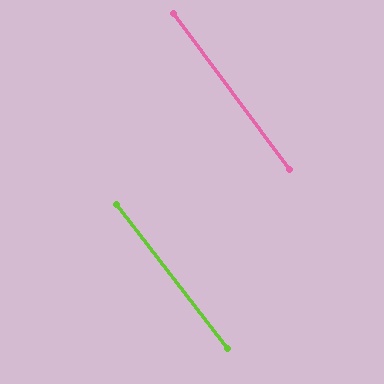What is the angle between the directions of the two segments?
Approximately 1 degree.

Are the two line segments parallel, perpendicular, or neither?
Parallel — their directions differ by only 0.8°.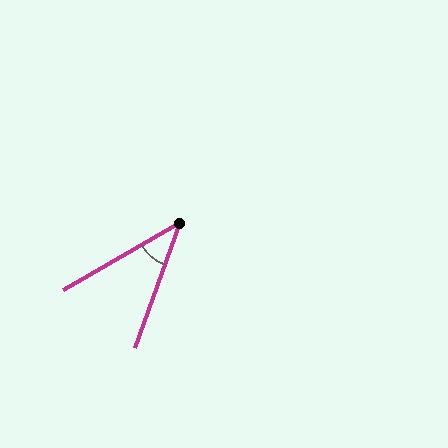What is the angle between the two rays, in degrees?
Approximately 40 degrees.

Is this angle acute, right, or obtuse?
It is acute.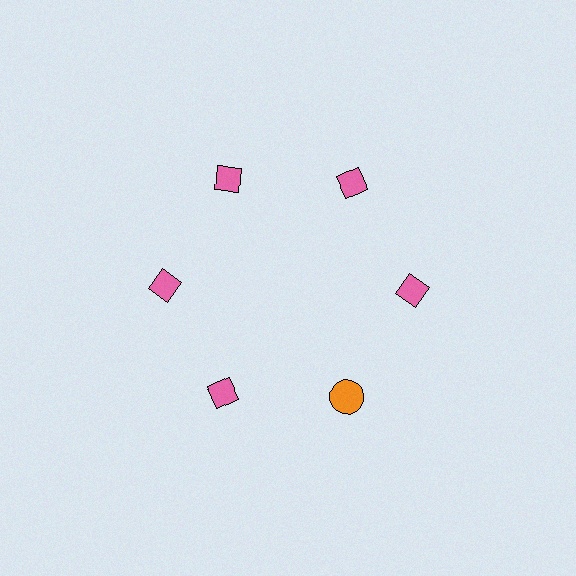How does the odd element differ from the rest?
It differs in both color (orange instead of pink) and shape (circle instead of diamond).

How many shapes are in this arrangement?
There are 6 shapes arranged in a ring pattern.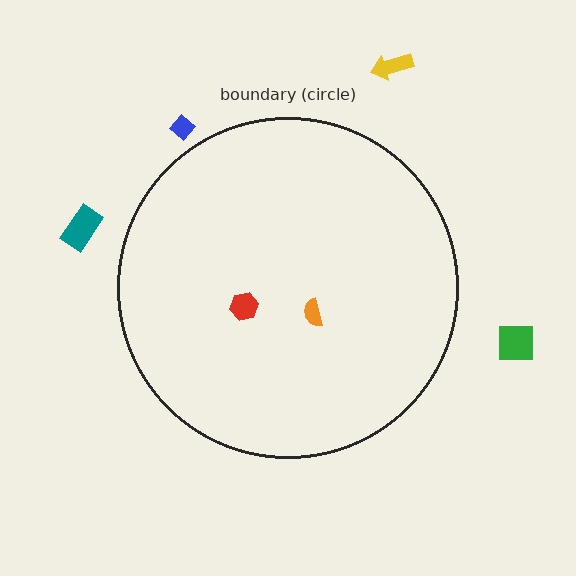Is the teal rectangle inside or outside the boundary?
Outside.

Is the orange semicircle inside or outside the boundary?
Inside.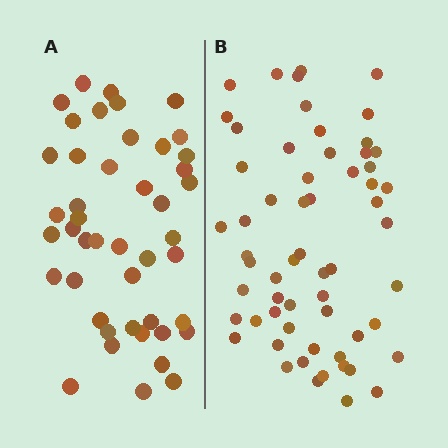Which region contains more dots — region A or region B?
Region B (the right region) has more dots.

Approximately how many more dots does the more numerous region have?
Region B has approximately 15 more dots than region A.